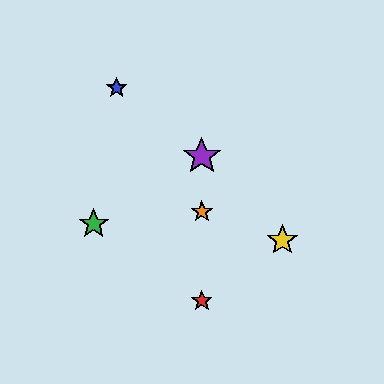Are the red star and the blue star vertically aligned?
No, the red star is at x≈202 and the blue star is at x≈117.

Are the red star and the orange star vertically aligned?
Yes, both are at x≈202.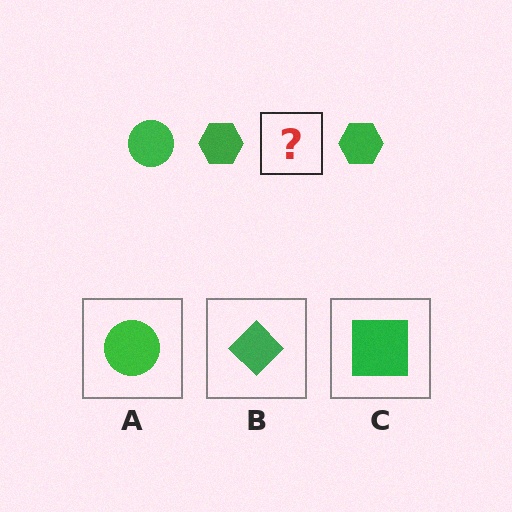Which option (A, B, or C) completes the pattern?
A.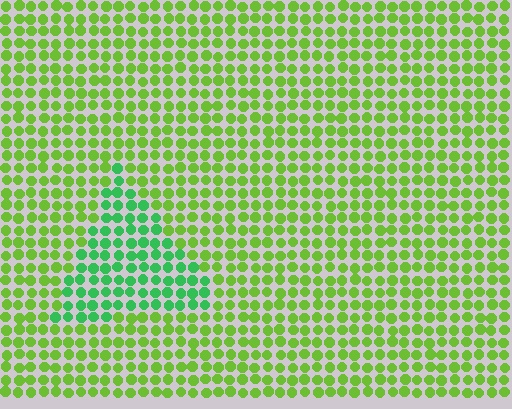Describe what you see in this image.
The image is filled with small lime elements in a uniform arrangement. A triangle-shaped region is visible where the elements are tinted to a slightly different hue, forming a subtle color boundary.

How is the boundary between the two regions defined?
The boundary is defined purely by a slight shift in hue (about 39 degrees). Spacing, size, and orientation are identical on both sides.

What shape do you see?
I see a triangle.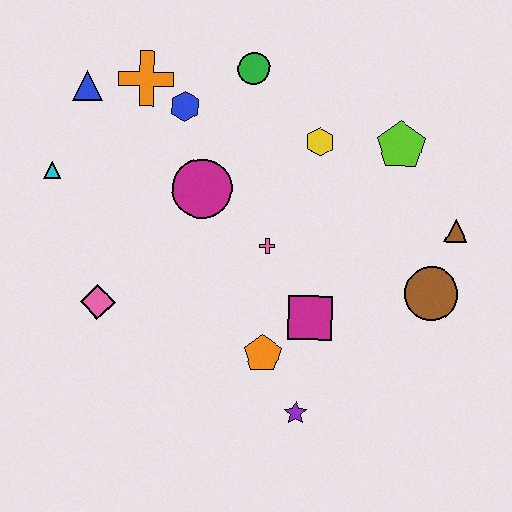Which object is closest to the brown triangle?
The brown circle is closest to the brown triangle.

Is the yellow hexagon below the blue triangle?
Yes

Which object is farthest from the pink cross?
The blue triangle is farthest from the pink cross.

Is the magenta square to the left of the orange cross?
No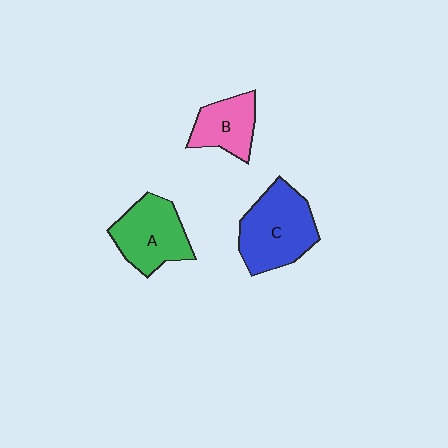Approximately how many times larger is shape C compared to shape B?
Approximately 1.6 times.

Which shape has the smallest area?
Shape B (pink).